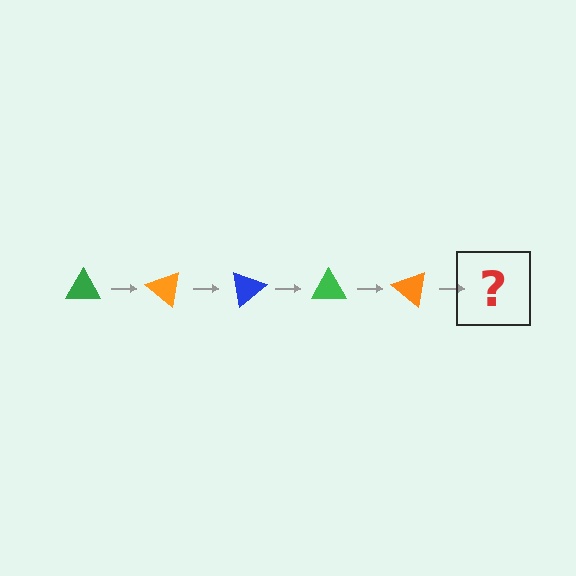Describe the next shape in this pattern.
It should be a blue triangle, rotated 200 degrees from the start.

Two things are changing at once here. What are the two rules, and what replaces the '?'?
The two rules are that it rotates 40 degrees each step and the color cycles through green, orange, and blue. The '?' should be a blue triangle, rotated 200 degrees from the start.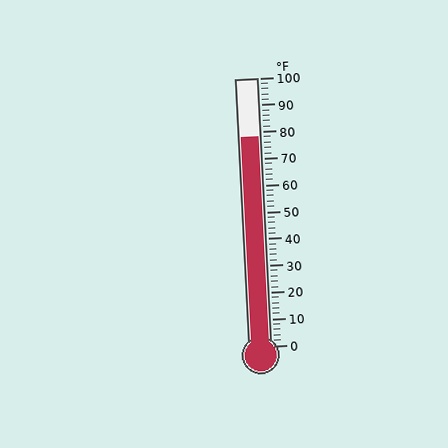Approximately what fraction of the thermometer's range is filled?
The thermometer is filled to approximately 80% of its range.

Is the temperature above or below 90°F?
The temperature is below 90°F.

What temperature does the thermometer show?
The thermometer shows approximately 78°F.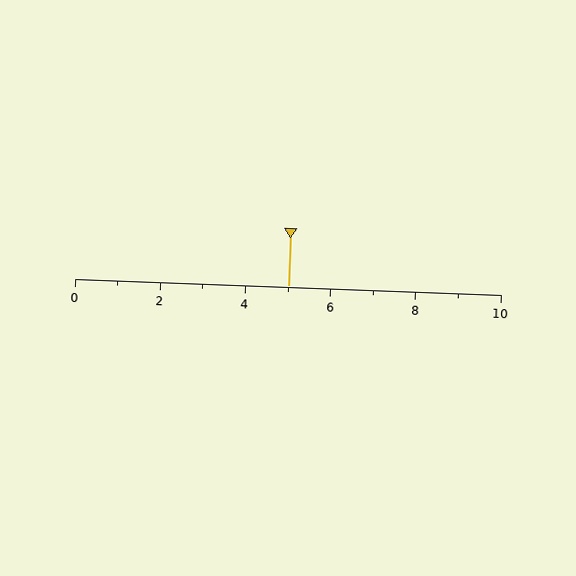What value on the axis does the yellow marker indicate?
The marker indicates approximately 5.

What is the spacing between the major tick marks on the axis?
The major ticks are spaced 2 apart.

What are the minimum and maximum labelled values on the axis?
The axis runs from 0 to 10.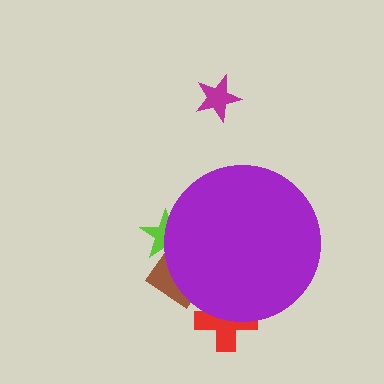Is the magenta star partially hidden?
No, the magenta star is fully visible.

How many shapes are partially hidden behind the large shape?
3 shapes are partially hidden.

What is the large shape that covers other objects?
A purple circle.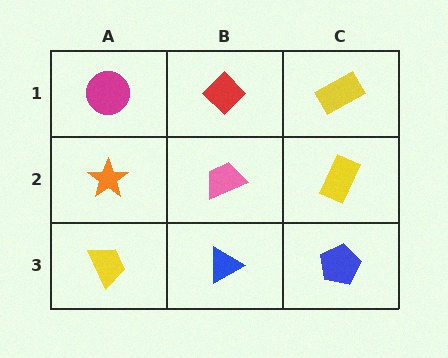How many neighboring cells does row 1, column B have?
3.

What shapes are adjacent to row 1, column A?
An orange star (row 2, column A), a red diamond (row 1, column B).